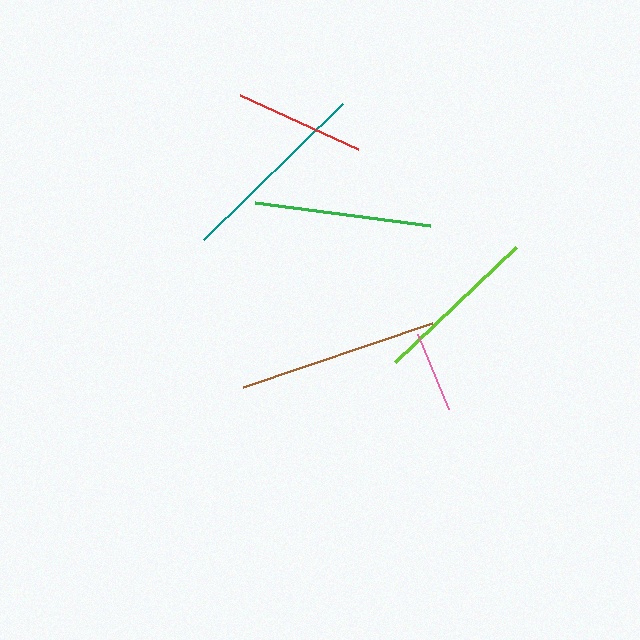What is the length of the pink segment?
The pink segment is approximately 82 pixels long.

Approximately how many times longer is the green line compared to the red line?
The green line is approximately 1.4 times the length of the red line.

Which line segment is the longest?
The brown line is the longest at approximately 200 pixels.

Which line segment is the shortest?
The pink line is the shortest at approximately 82 pixels.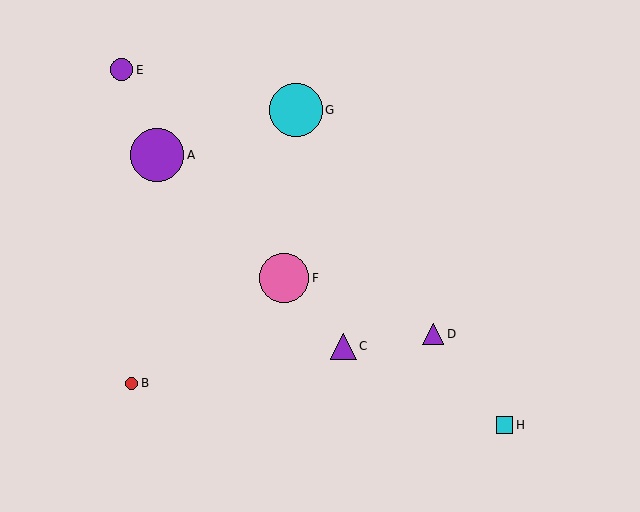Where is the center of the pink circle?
The center of the pink circle is at (284, 278).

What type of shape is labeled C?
Shape C is a purple triangle.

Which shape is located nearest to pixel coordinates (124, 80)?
The purple circle (labeled E) at (122, 70) is nearest to that location.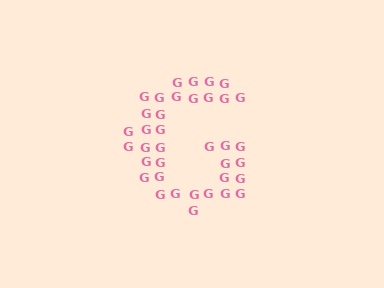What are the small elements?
The small elements are letter G's.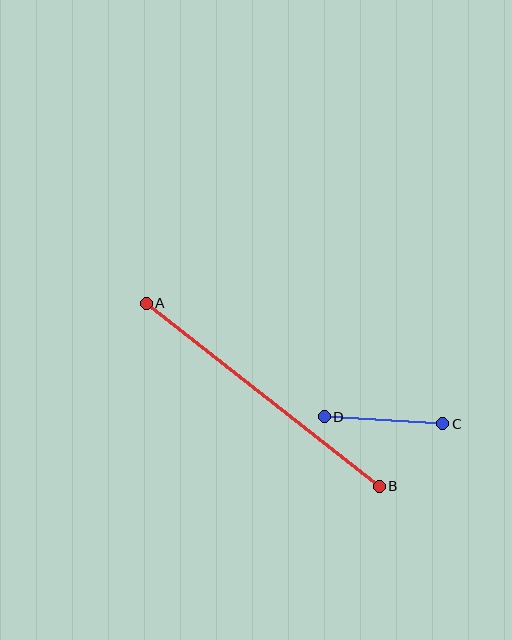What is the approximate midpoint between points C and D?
The midpoint is at approximately (383, 420) pixels.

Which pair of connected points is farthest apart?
Points A and B are farthest apart.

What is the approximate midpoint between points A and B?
The midpoint is at approximately (263, 395) pixels.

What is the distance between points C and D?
The distance is approximately 119 pixels.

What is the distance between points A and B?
The distance is approximately 296 pixels.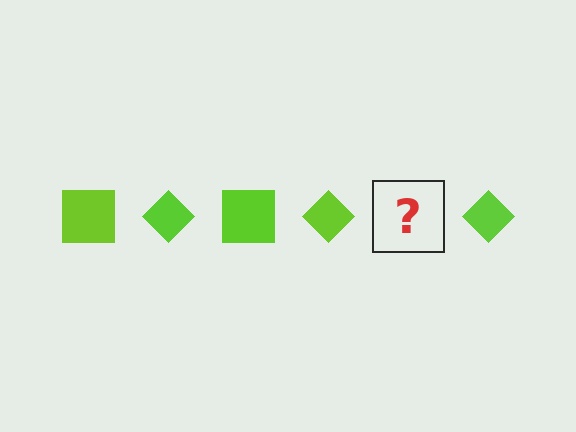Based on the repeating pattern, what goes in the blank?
The blank should be a lime square.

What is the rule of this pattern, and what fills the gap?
The rule is that the pattern cycles through square, diamond shapes in lime. The gap should be filled with a lime square.